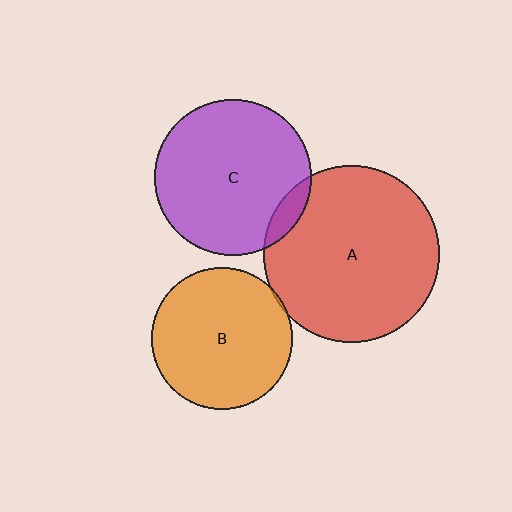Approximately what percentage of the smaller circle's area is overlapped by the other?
Approximately 5%.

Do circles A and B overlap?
Yes.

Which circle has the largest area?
Circle A (red).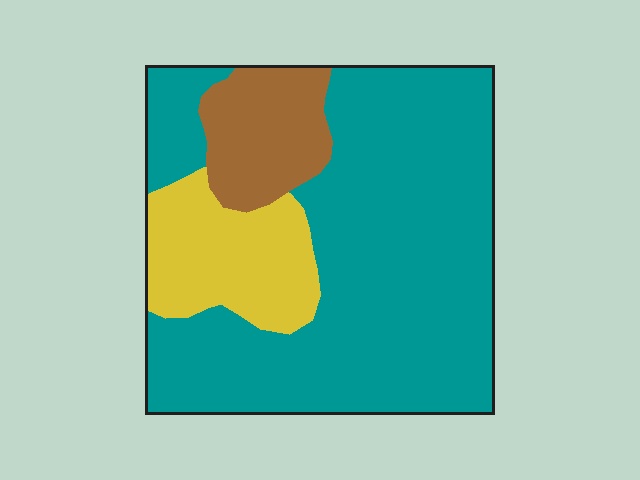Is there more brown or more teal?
Teal.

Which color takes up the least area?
Brown, at roughly 15%.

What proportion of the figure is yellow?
Yellow covers around 15% of the figure.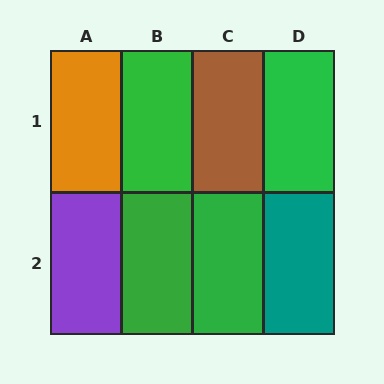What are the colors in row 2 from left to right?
Purple, green, green, teal.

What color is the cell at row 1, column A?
Orange.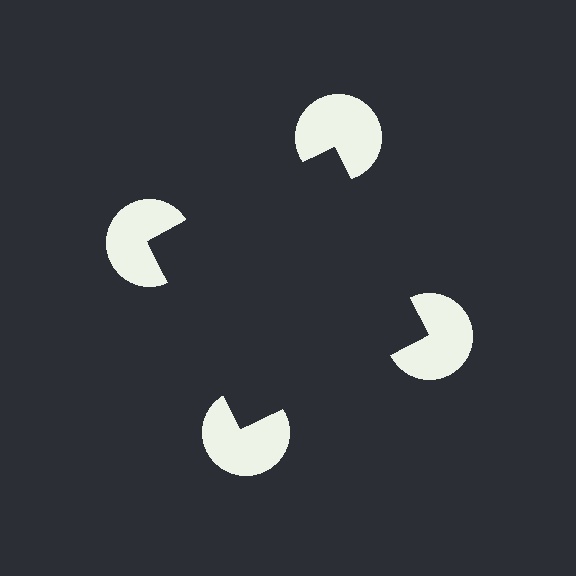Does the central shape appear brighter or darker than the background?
It typically appears slightly darker than the background, even though no actual brightness change is drawn.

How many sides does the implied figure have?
4 sides.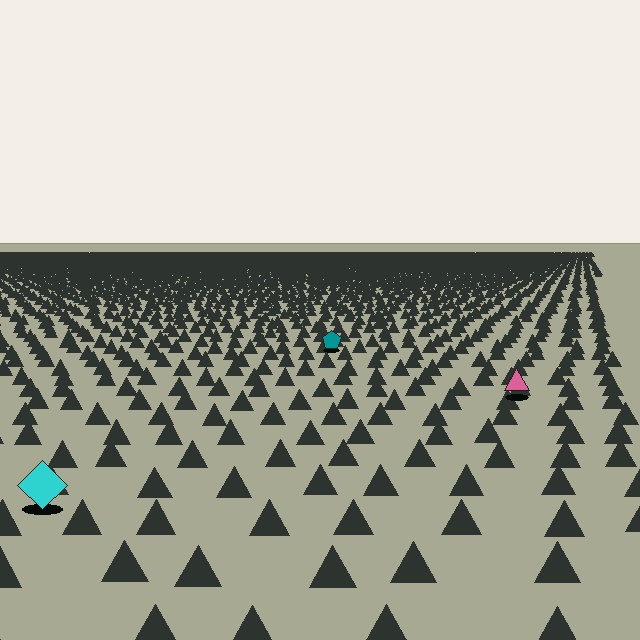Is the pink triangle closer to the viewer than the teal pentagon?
Yes. The pink triangle is closer — you can tell from the texture gradient: the ground texture is coarser near it.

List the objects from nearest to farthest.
From nearest to farthest: the cyan diamond, the pink triangle, the teal pentagon.